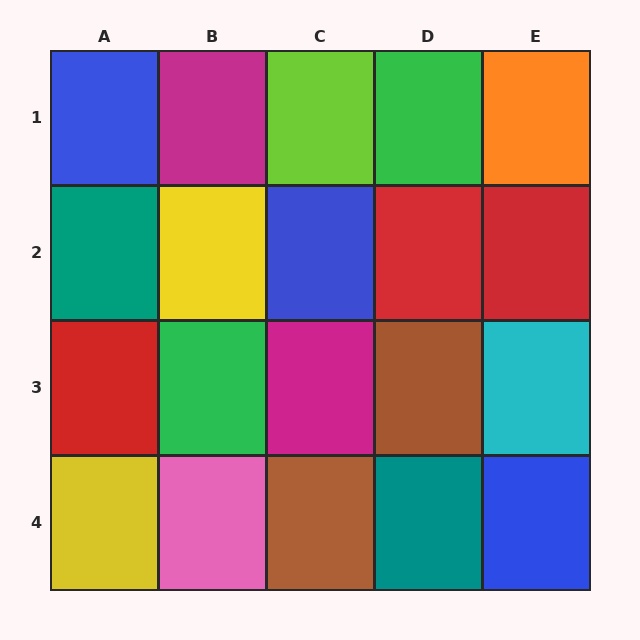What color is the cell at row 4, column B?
Pink.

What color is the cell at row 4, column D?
Teal.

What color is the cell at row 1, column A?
Blue.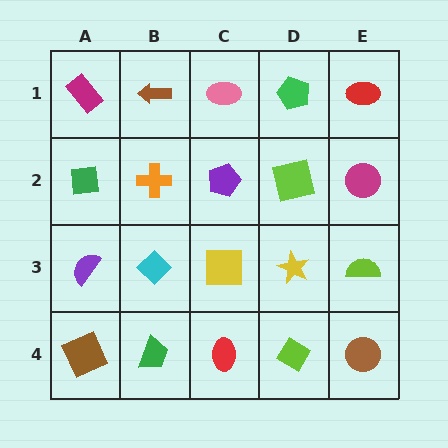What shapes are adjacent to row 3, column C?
A purple pentagon (row 2, column C), a red ellipse (row 4, column C), a cyan diamond (row 3, column B), a yellow star (row 3, column D).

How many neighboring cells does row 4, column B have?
3.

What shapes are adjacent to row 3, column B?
An orange cross (row 2, column B), a green trapezoid (row 4, column B), a purple semicircle (row 3, column A), a yellow square (row 3, column C).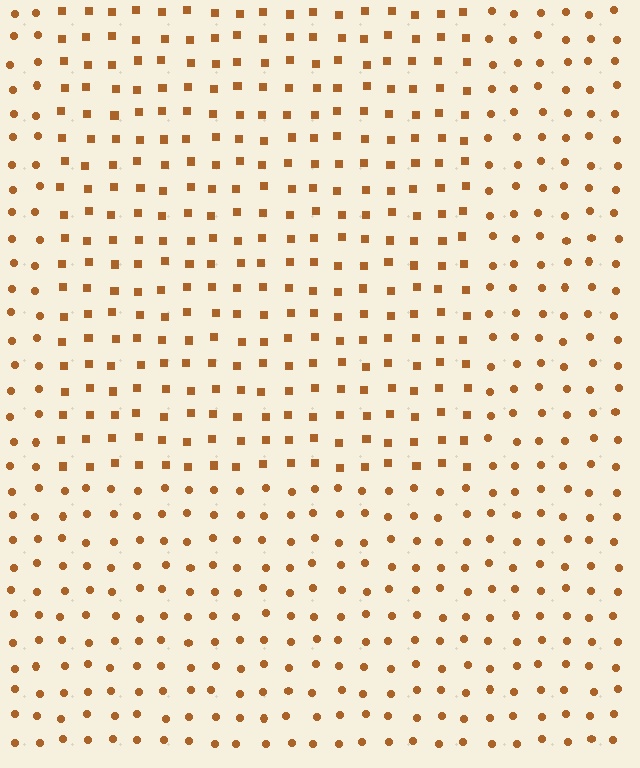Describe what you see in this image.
The image is filled with small brown elements arranged in a uniform grid. A rectangle-shaped region contains squares, while the surrounding area contains circles. The boundary is defined purely by the change in element shape.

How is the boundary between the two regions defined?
The boundary is defined by a change in element shape: squares inside vs. circles outside. All elements share the same color and spacing.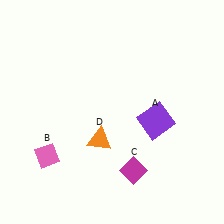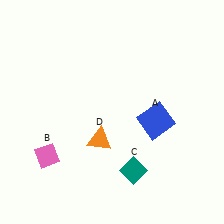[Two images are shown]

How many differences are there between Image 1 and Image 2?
There are 2 differences between the two images.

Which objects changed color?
A changed from purple to blue. C changed from magenta to teal.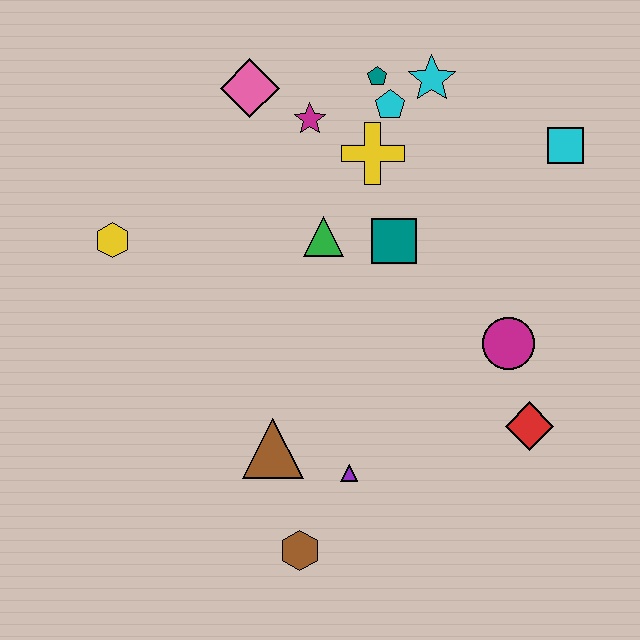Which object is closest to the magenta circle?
The red diamond is closest to the magenta circle.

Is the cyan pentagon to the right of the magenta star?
Yes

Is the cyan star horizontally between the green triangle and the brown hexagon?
No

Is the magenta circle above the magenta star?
No